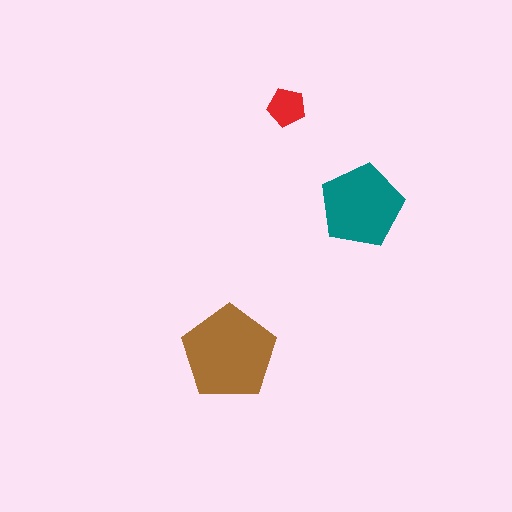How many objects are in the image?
There are 3 objects in the image.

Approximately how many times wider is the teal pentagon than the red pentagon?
About 2 times wider.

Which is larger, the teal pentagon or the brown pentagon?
The brown one.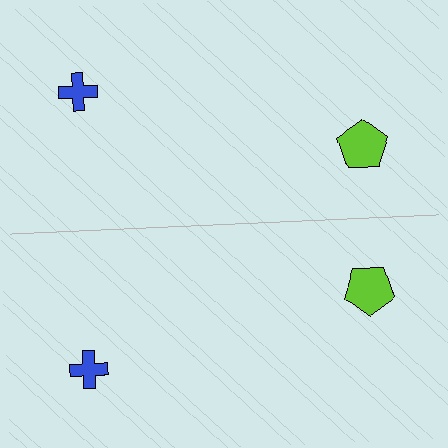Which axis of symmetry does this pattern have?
The pattern has a horizontal axis of symmetry running through the center of the image.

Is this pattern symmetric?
Yes, this pattern has bilateral (reflection) symmetry.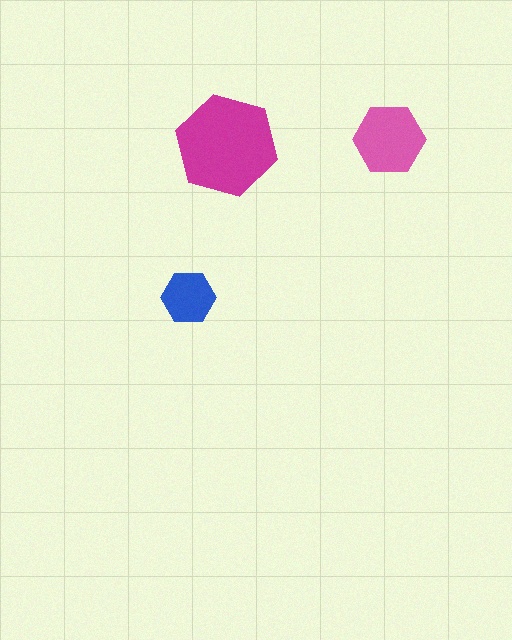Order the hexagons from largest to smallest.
the magenta one, the pink one, the blue one.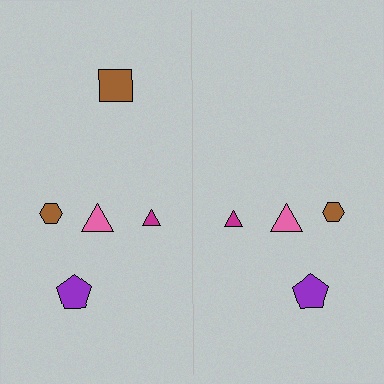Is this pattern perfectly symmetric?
No, the pattern is not perfectly symmetric. A brown square is missing from the right side.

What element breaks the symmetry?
A brown square is missing from the right side.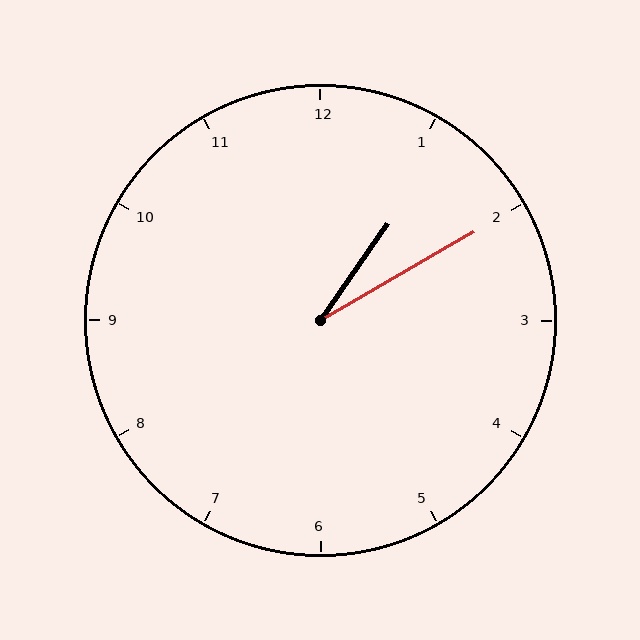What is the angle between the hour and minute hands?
Approximately 25 degrees.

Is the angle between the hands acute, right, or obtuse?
It is acute.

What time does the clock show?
1:10.